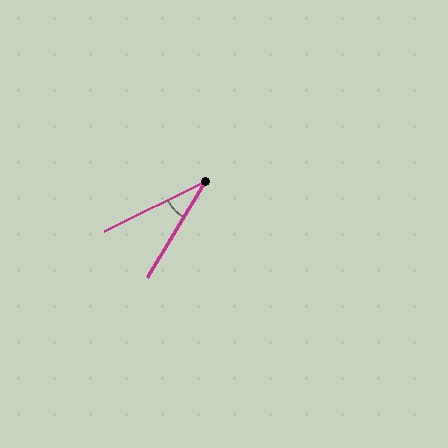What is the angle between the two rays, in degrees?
Approximately 33 degrees.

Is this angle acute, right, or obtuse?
It is acute.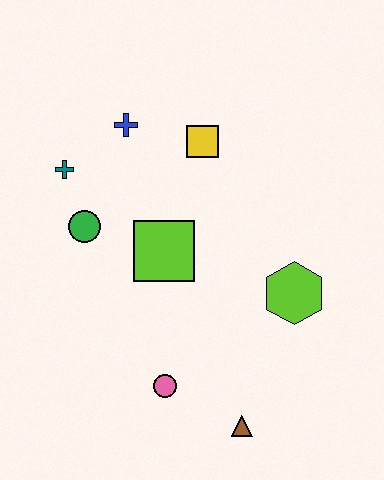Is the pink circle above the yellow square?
No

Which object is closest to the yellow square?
The blue cross is closest to the yellow square.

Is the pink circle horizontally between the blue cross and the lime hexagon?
Yes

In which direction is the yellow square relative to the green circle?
The yellow square is to the right of the green circle.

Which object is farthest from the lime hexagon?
The teal cross is farthest from the lime hexagon.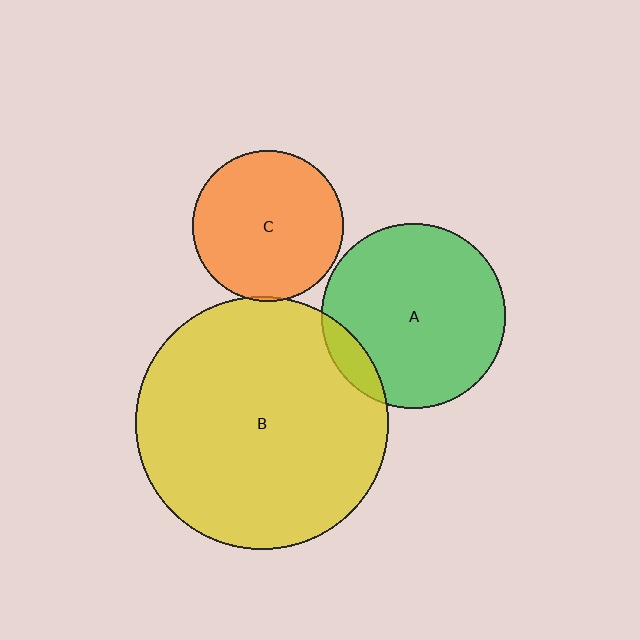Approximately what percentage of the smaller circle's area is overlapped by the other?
Approximately 10%.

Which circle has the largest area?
Circle B (yellow).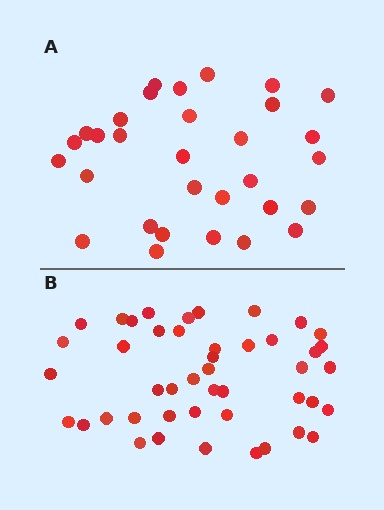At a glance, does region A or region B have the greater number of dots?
Region B (the bottom region) has more dots.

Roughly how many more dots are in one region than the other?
Region B has approximately 15 more dots than region A.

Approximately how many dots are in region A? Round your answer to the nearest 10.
About 30 dots. (The exact count is 31, which rounds to 30.)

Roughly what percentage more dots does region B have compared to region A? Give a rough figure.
About 45% more.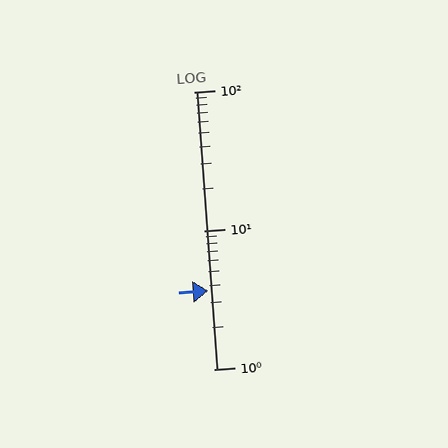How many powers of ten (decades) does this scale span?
The scale spans 2 decades, from 1 to 100.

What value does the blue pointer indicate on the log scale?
The pointer indicates approximately 3.7.